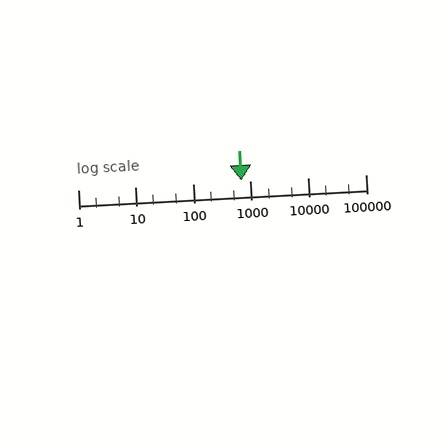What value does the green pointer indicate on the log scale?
The pointer indicates approximately 690.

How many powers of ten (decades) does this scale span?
The scale spans 5 decades, from 1 to 100000.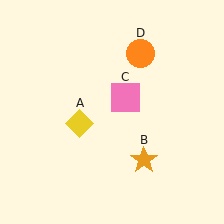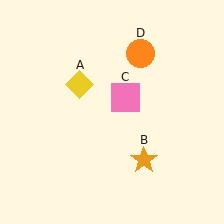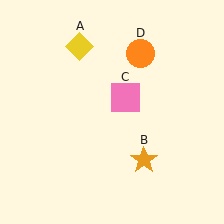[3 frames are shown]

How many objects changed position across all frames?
1 object changed position: yellow diamond (object A).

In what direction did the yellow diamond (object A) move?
The yellow diamond (object A) moved up.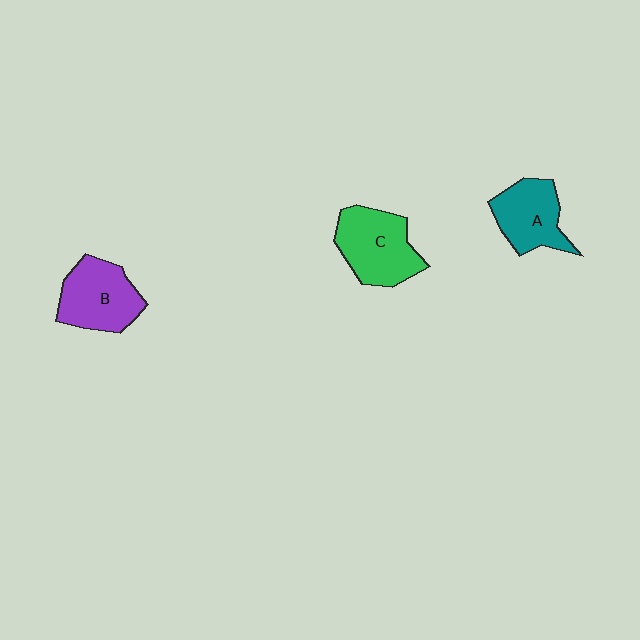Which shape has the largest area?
Shape C (green).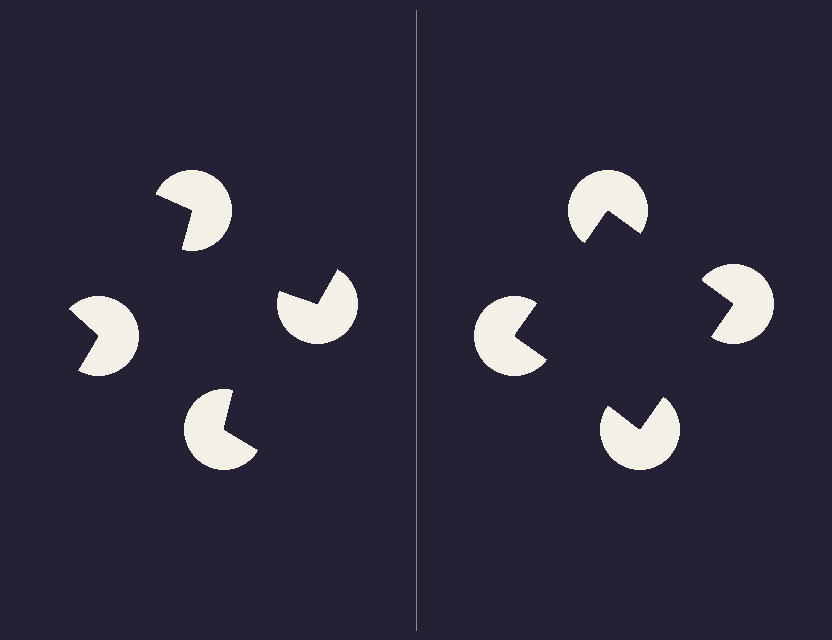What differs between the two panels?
The pac-man discs are positioned identically on both sides; only the wedge orientations differ. On the right they align to a square; on the left they are misaligned.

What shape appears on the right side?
An illusory square.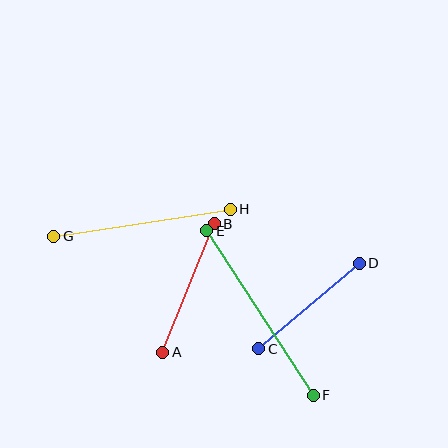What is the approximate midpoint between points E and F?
The midpoint is at approximately (260, 313) pixels.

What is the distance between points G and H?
The distance is approximately 179 pixels.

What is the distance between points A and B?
The distance is approximately 138 pixels.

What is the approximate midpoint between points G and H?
The midpoint is at approximately (142, 223) pixels.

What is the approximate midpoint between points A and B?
The midpoint is at approximately (188, 288) pixels.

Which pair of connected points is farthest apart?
Points E and F are farthest apart.